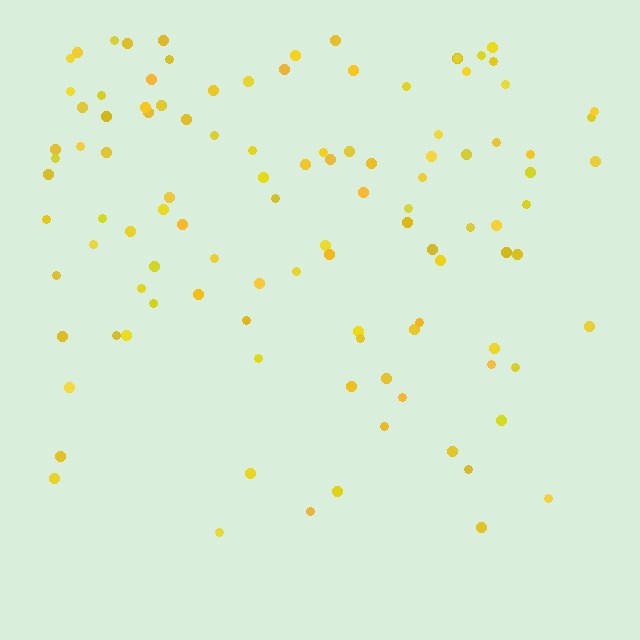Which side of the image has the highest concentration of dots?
The top.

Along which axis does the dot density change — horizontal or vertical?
Vertical.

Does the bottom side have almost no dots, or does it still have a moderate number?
Still a moderate number, just noticeably fewer than the top.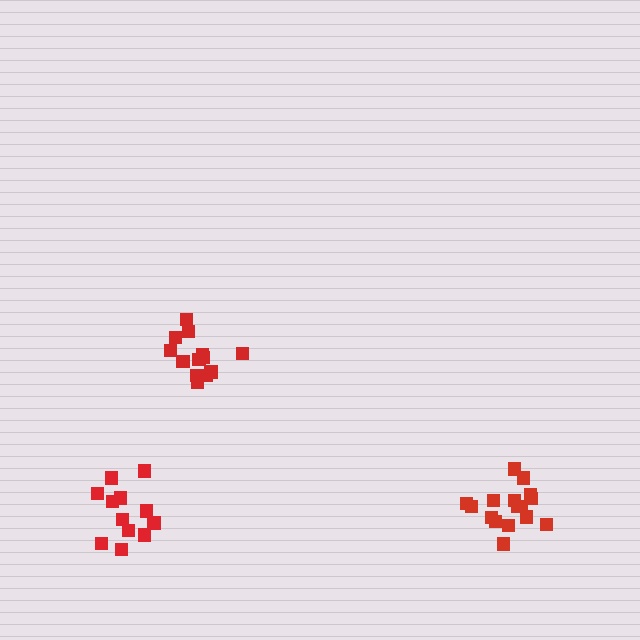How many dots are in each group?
Group 1: 13 dots, Group 2: 13 dots, Group 3: 16 dots (42 total).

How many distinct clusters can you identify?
There are 3 distinct clusters.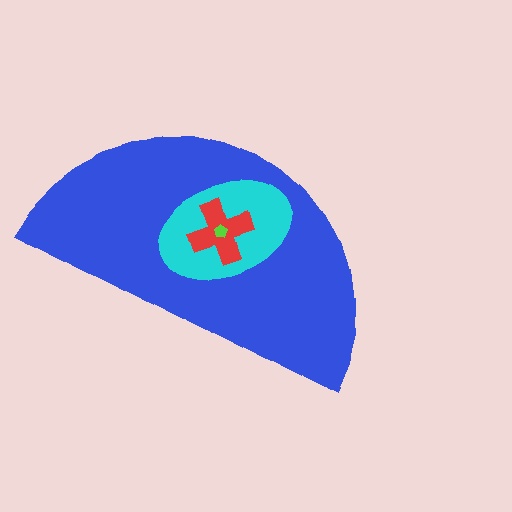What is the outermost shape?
The blue semicircle.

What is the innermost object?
The lime pentagon.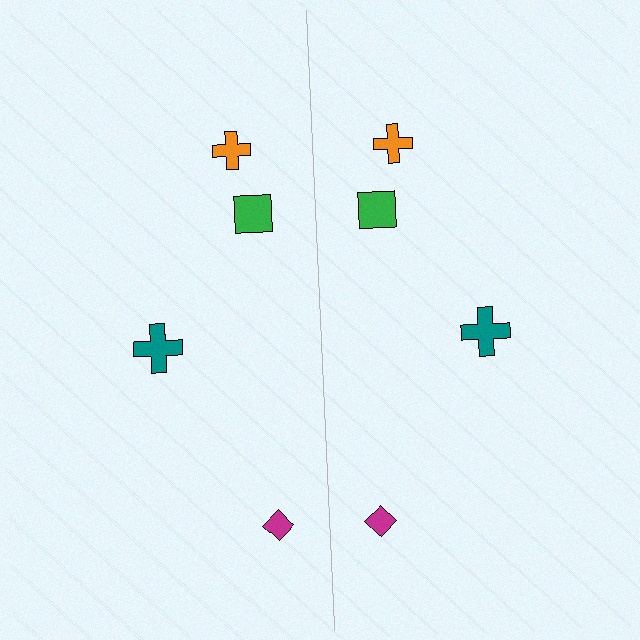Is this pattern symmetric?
Yes, this pattern has bilateral (reflection) symmetry.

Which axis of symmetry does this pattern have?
The pattern has a vertical axis of symmetry running through the center of the image.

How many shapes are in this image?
There are 8 shapes in this image.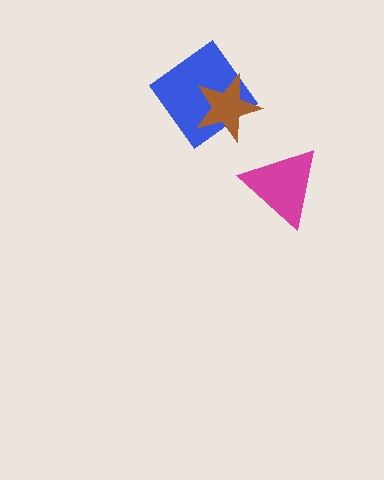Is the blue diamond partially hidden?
Yes, it is partially covered by another shape.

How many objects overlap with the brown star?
1 object overlaps with the brown star.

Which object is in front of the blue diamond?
The brown star is in front of the blue diamond.